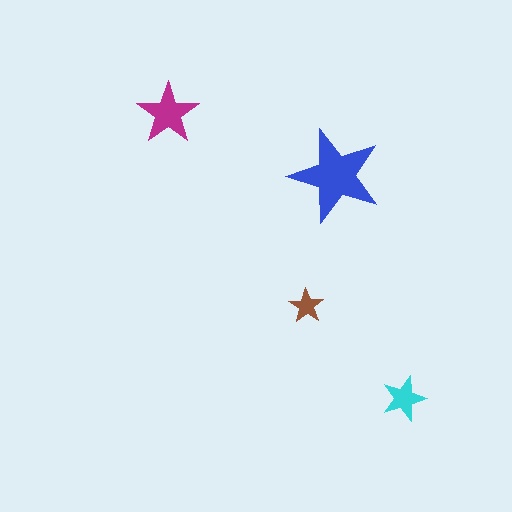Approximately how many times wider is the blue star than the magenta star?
About 1.5 times wider.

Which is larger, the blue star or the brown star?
The blue one.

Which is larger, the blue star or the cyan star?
The blue one.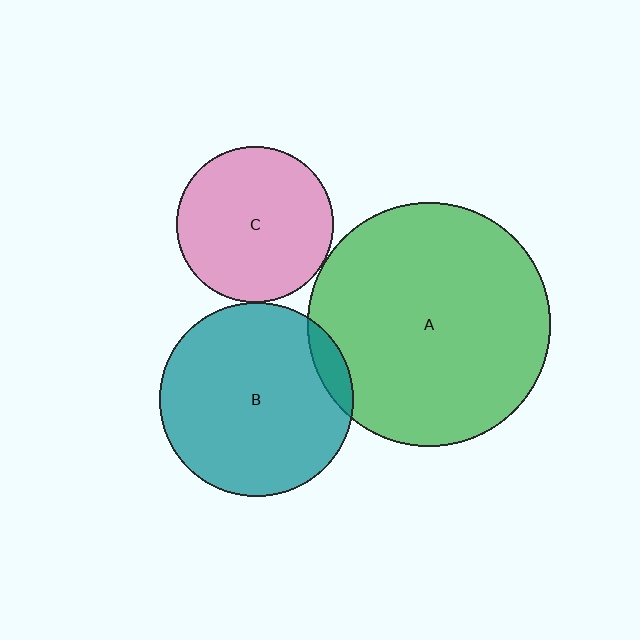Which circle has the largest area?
Circle A (green).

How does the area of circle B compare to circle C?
Approximately 1.5 times.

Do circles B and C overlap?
Yes.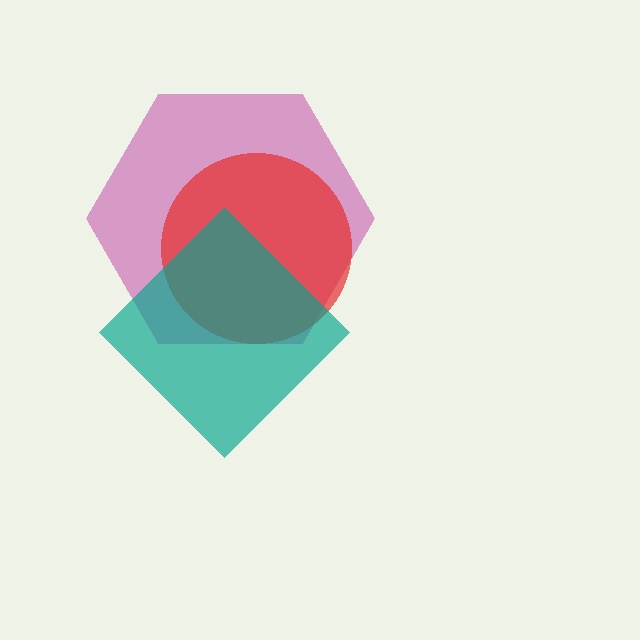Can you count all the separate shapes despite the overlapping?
Yes, there are 3 separate shapes.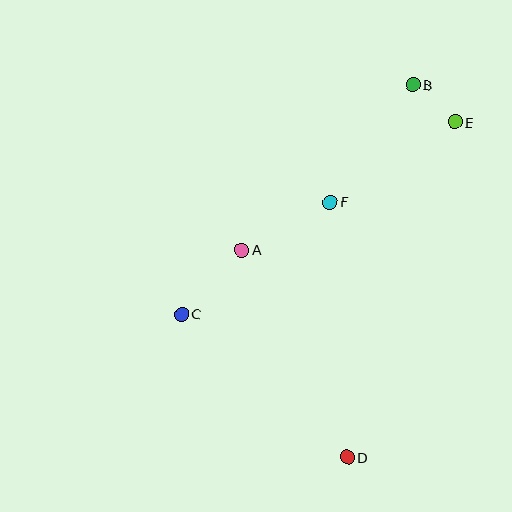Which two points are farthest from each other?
Points B and D are farthest from each other.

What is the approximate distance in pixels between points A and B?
The distance between A and B is approximately 238 pixels.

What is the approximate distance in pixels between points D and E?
The distance between D and E is approximately 352 pixels.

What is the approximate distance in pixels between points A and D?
The distance between A and D is approximately 233 pixels.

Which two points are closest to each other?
Points B and E are closest to each other.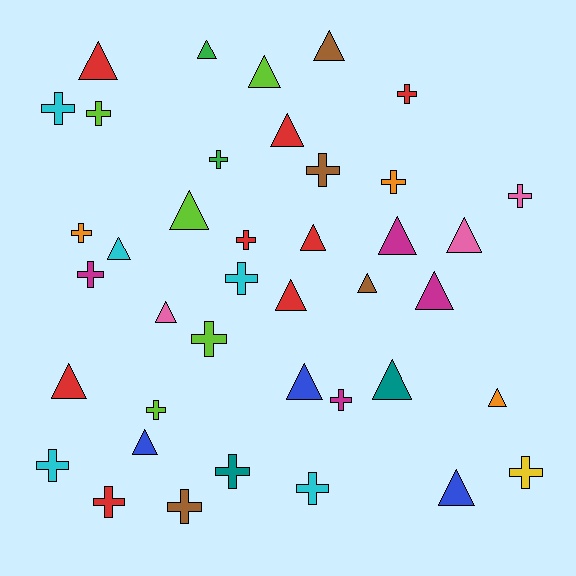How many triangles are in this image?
There are 20 triangles.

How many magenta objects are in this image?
There are 4 magenta objects.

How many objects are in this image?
There are 40 objects.